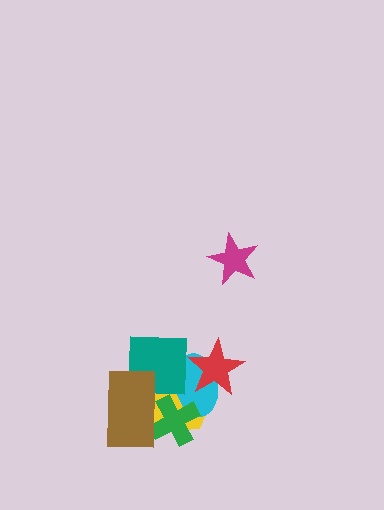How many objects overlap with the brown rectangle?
3 objects overlap with the brown rectangle.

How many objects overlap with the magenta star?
0 objects overlap with the magenta star.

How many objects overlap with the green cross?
4 objects overlap with the green cross.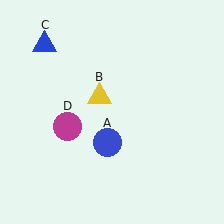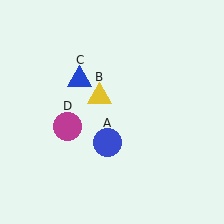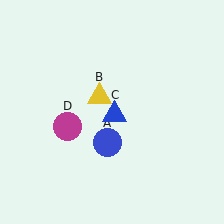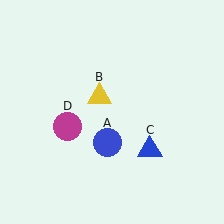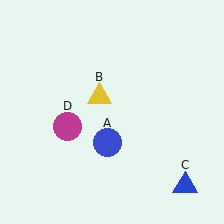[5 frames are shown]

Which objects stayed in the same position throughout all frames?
Blue circle (object A) and yellow triangle (object B) and magenta circle (object D) remained stationary.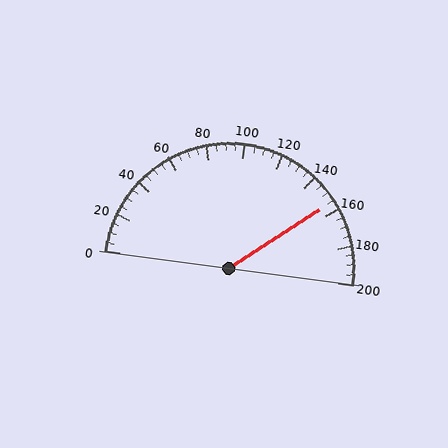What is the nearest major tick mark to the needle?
The nearest major tick mark is 160.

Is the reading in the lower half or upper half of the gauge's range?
The reading is in the upper half of the range (0 to 200).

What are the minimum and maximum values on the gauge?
The gauge ranges from 0 to 200.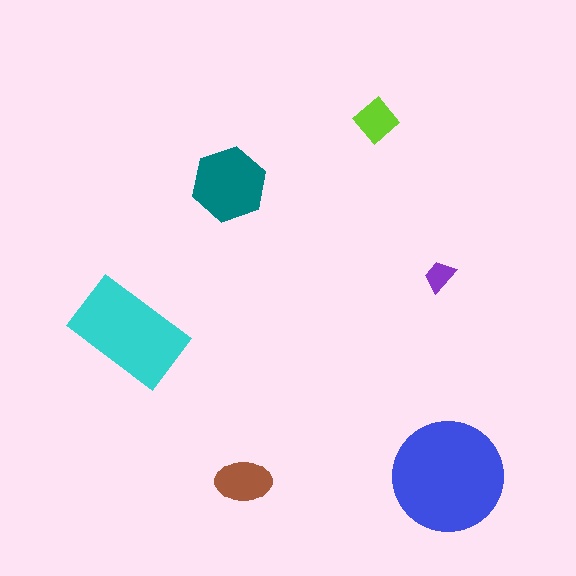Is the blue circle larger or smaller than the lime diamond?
Larger.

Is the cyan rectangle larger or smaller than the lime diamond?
Larger.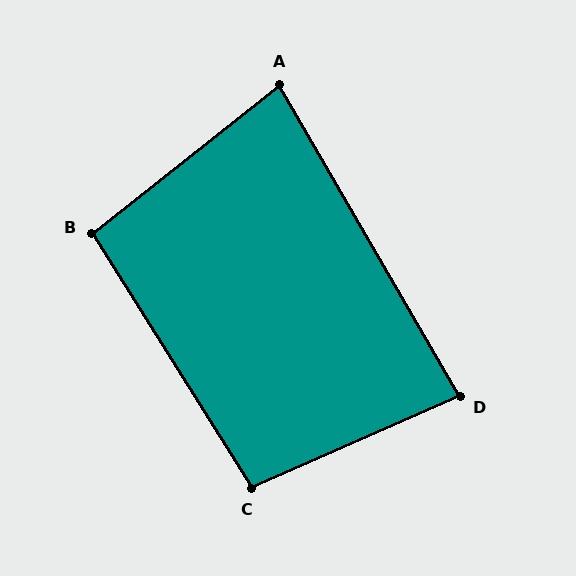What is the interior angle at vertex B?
Approximately 96 degrees (obtuse).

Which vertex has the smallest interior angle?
A, at approximately 82 degrees.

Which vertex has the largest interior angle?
C, at approximately 98 degrees.